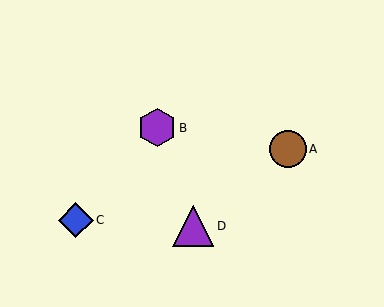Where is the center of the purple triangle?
The center of the purple triangle is at (193, 226).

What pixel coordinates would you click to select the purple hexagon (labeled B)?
Click at (157, 128) to select the purple hexagon B.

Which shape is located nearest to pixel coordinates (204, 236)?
The purple triangle (labeled D) at (193, 226) is nearest to that location.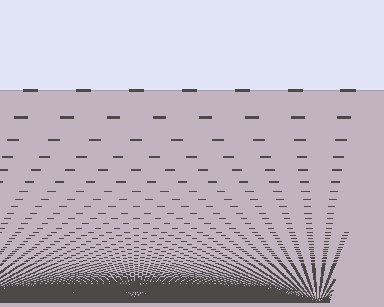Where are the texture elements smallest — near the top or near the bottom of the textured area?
Near the bottom.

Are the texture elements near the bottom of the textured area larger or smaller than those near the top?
Smaller. The gradient is inverted — elements near the bottom are smaller and denser.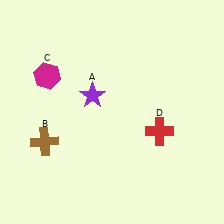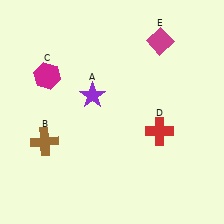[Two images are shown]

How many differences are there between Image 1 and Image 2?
There is 1 difference between the two images.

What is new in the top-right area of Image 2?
A magenta diamond (E) was added in the top-right area of Image 2.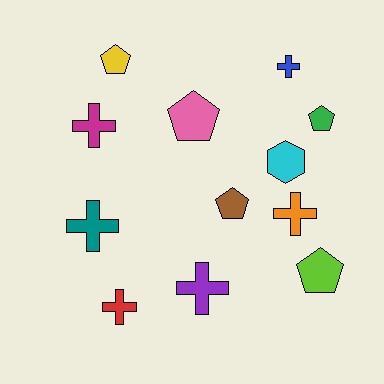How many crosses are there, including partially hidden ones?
There are 6 crosses.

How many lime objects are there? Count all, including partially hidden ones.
There is 1 lime object.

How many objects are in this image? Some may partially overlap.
There are 12 objects.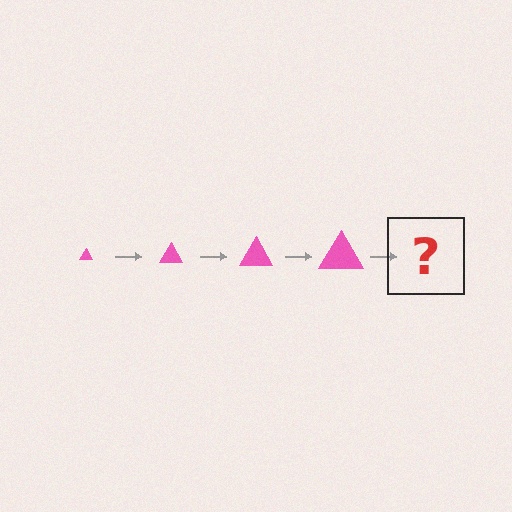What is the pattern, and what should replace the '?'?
The pattern is that the triangle gets progressively larger each step. The '?' should be a pink triangle, larger than the previous one.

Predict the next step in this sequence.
The next step is a pink triangle, larger than the previous one.